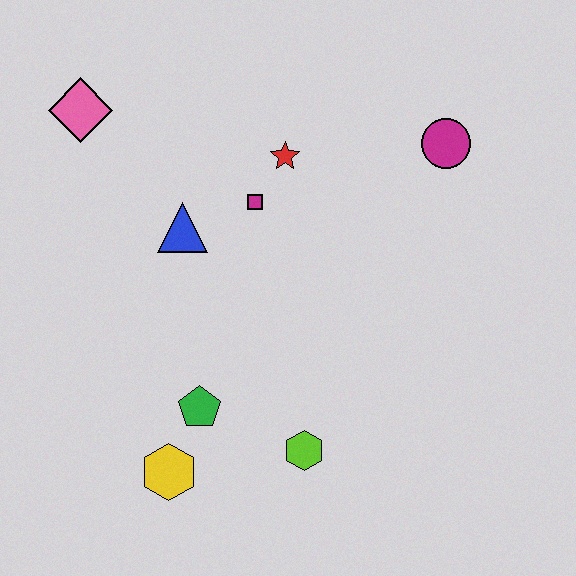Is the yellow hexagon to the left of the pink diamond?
No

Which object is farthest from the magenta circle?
The yellow hexagon is farthest from the magenta circle.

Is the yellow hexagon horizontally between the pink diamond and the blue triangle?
Yes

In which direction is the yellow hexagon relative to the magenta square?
The yellow hexagon is below the magenta square.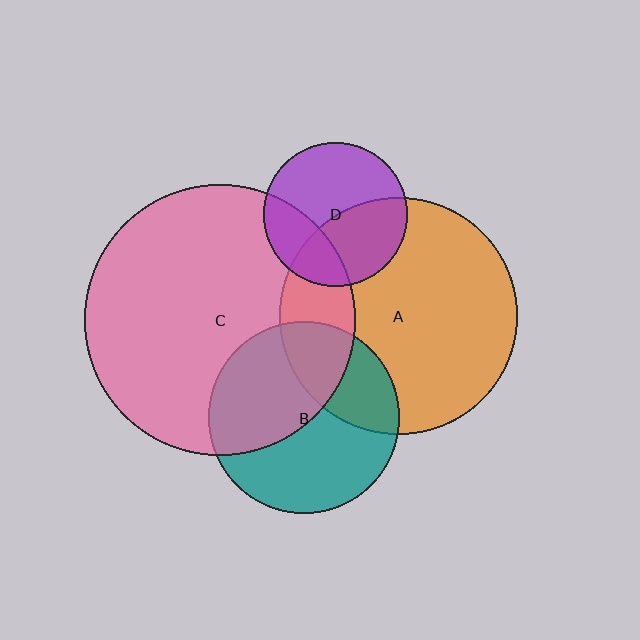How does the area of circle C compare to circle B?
Approximately 2.0 times.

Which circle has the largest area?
Circle C (pink).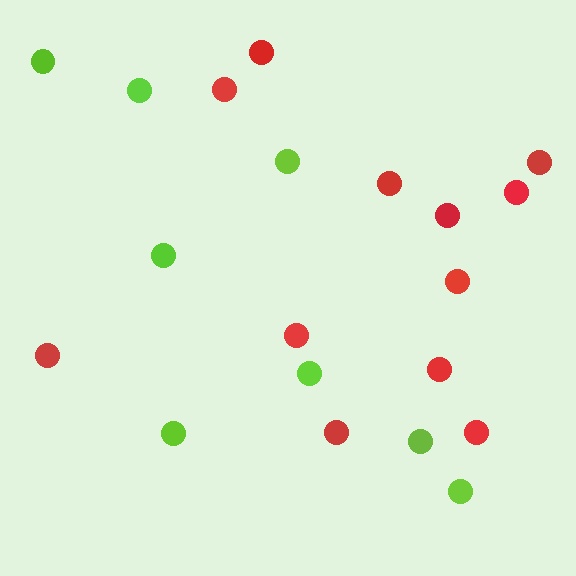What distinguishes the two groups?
There are 2 groups: one group of lime circles (8) and one group of red circles (12).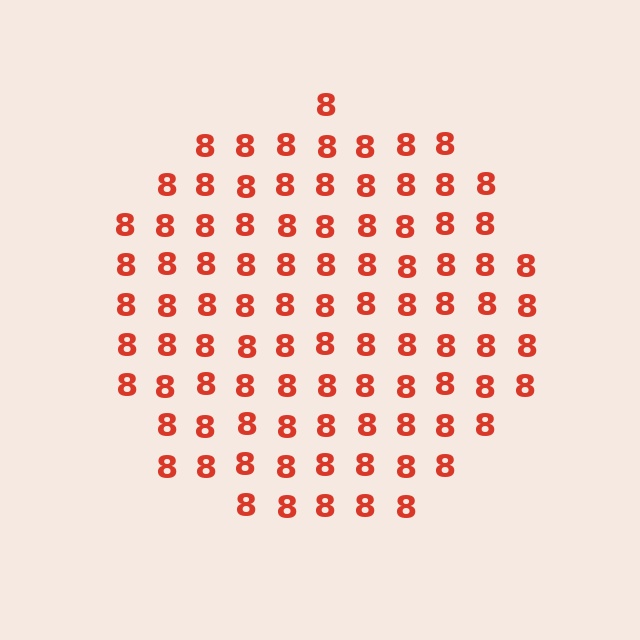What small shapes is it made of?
It is made of small digit 8's.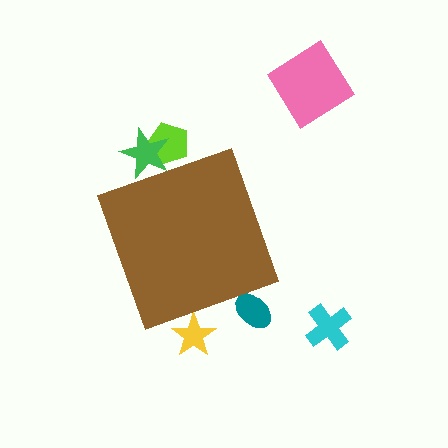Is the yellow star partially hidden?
Yes, the yellow star is partially hidden behind the brown diamond.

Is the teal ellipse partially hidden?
Yes, the teal ellipse is partially hidden behind the brown diamond.